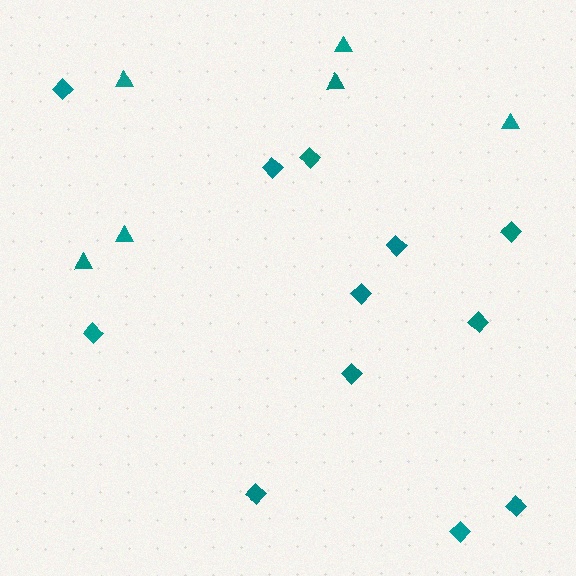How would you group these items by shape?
There are 2 groups: one group of diamonds (12) and one group of triangles (6).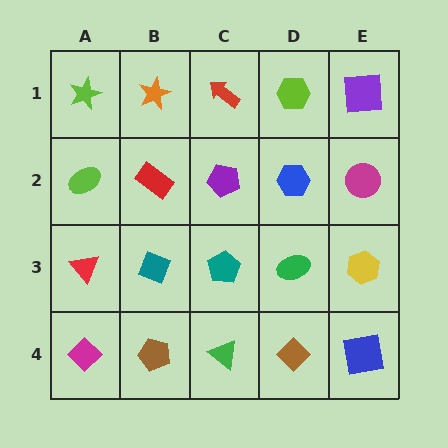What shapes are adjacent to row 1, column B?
A red rectangle (row 2, column B), a lime star (row 1, column A), a red arrow (row 1, column C).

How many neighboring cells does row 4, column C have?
3.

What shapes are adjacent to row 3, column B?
A red rectangle (row 2, column B), a brown pentagon (row 4, column B), a red triangle (row 3, column A), a teal pentagon (row 3, column C).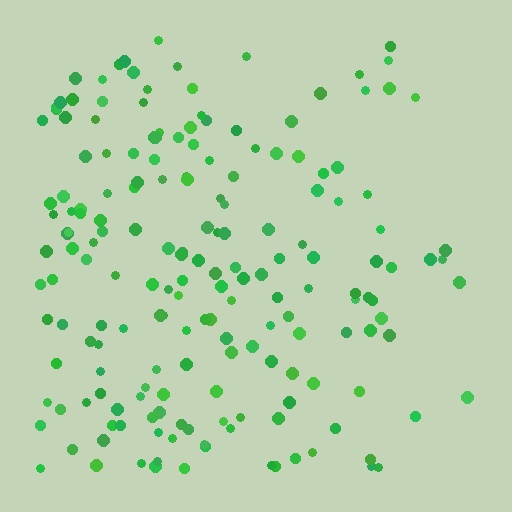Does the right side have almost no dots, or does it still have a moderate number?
Still a moderate number, just noticeably fewer than the left.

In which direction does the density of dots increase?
From right to left, with the left side densest.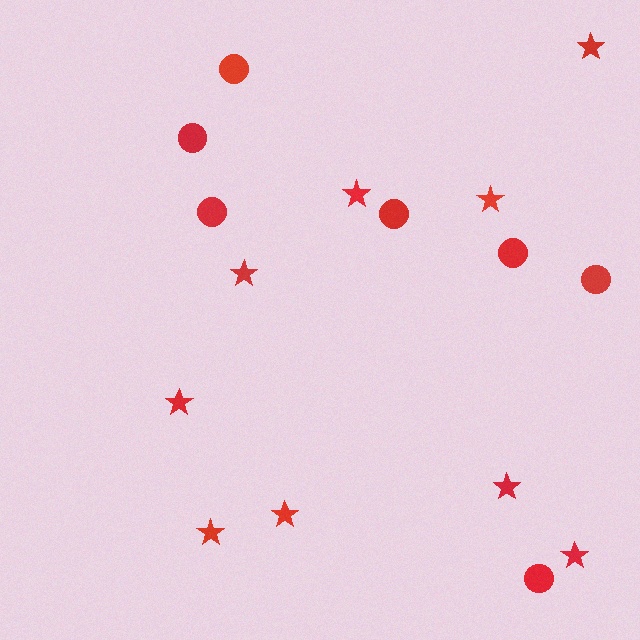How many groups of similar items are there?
There are 2 groups: one group of stars (9) and one group of circles (7).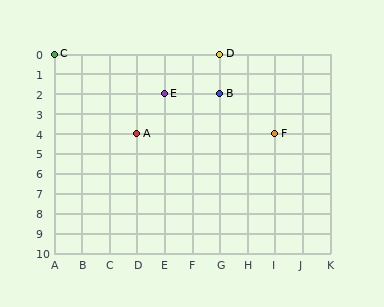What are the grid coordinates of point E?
Point E is at grid coordinates (E, 2).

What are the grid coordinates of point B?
Point B is at grid coordinates (G, 2).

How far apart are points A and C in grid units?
Points A and C are 3 columns and 4 rows apart (about 5.0 grid units diagonally).